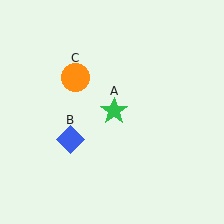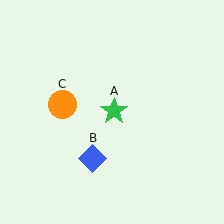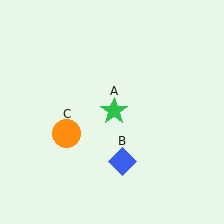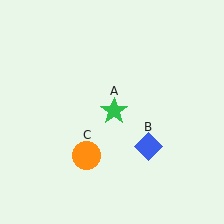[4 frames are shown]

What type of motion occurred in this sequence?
The blue diamond (object B), orange circle (object C) rotated counterclockwise around the center of the scene.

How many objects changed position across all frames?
2 objects changed position: blue diamond (object B), orange circle (object C).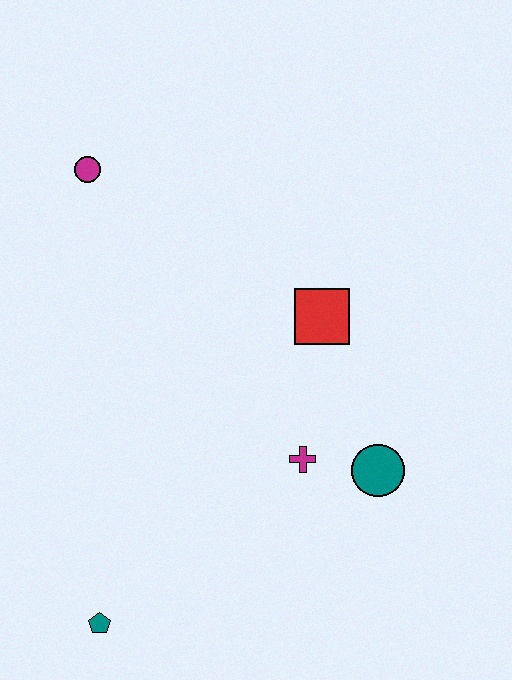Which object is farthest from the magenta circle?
The teal pentagon is farthest from the magenta circle.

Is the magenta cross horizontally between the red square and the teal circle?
No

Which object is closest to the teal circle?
The magenta cross is closest to the teal circle.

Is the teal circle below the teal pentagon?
No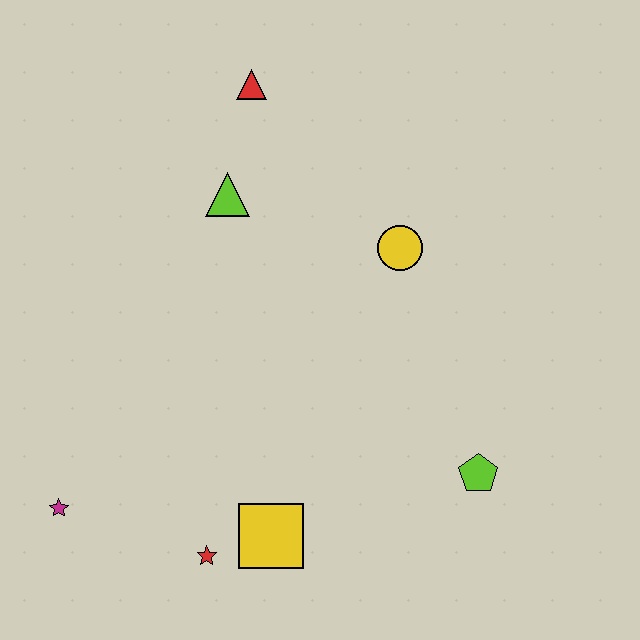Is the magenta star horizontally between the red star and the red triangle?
No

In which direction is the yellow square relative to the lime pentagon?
The yellow square is to the left of the lime pentagon.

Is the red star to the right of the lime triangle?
No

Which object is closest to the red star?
The yellow square is closest to the red star.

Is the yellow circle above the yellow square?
Yes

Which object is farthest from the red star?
The red triangle is farthest from the red star.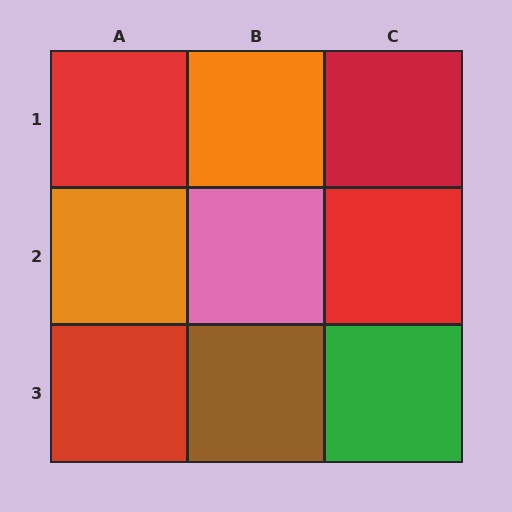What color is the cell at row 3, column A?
Red.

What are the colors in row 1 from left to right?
Red, orange, red.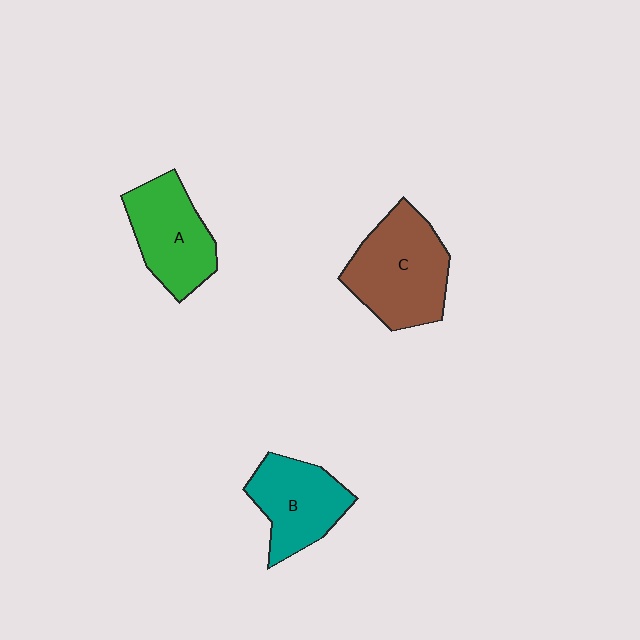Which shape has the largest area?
Shape C (brown).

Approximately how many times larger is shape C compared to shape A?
Approximately 1.2 times.